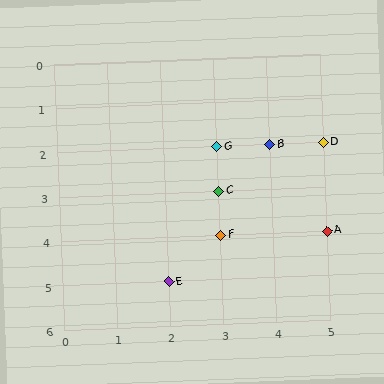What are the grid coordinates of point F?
Point F is at grid coordinates (3, 4).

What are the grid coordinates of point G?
Point G is at grid coordinates (3, 2).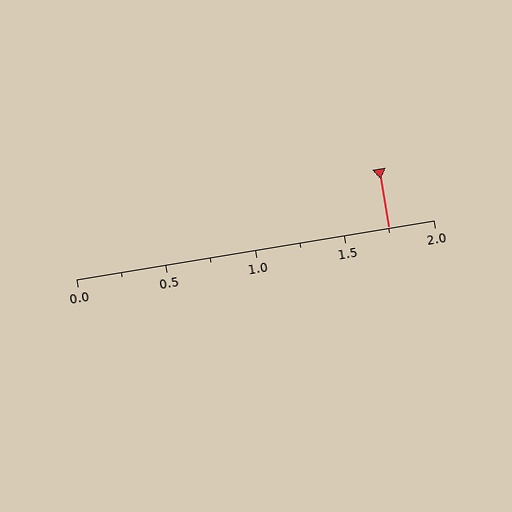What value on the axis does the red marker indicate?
The marker indicates approximately 1.75.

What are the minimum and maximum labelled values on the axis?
The axis runs from 0.0 to 2.0.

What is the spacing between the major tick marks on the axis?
The major ticks are spaced 0.5 apart.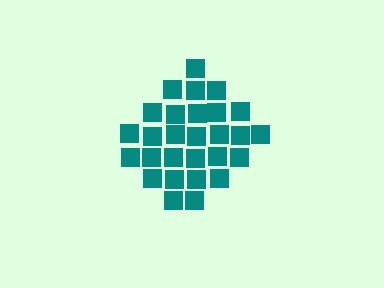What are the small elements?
The small elements are squares.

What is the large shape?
The large shape is a diamond.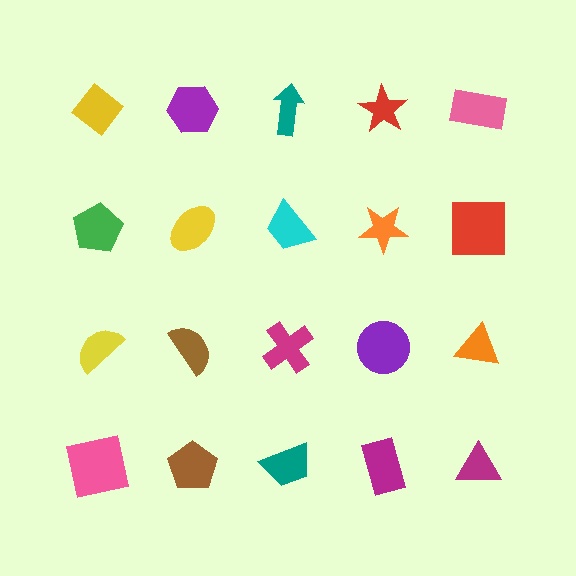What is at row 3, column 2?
A brown semicircle.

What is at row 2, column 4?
An orange star.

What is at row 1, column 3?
A teal arrow.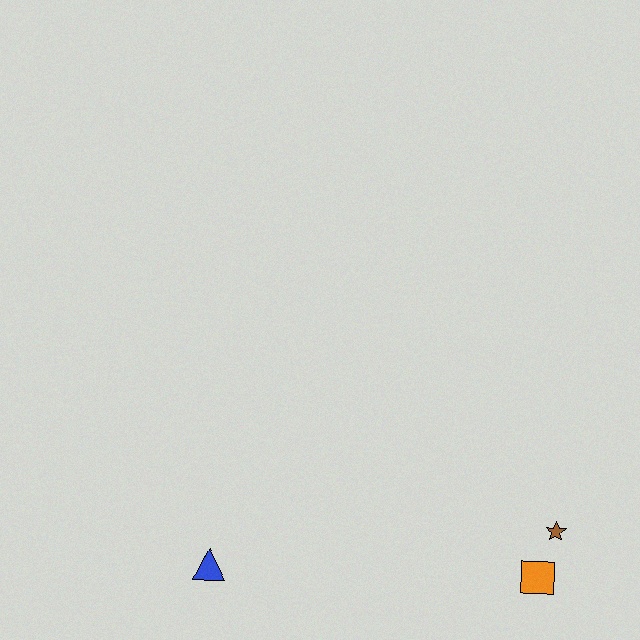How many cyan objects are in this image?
There are no cyan objects.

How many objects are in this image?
There are 3 objects.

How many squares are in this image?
There is 1 square.